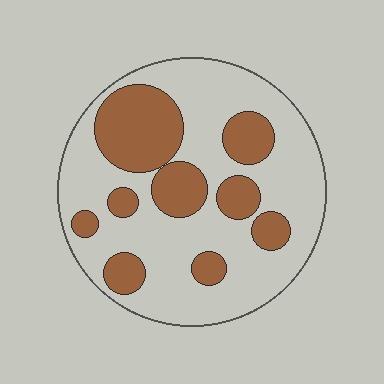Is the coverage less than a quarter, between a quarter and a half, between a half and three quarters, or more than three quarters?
Between a quarter and a half.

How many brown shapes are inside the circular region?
9.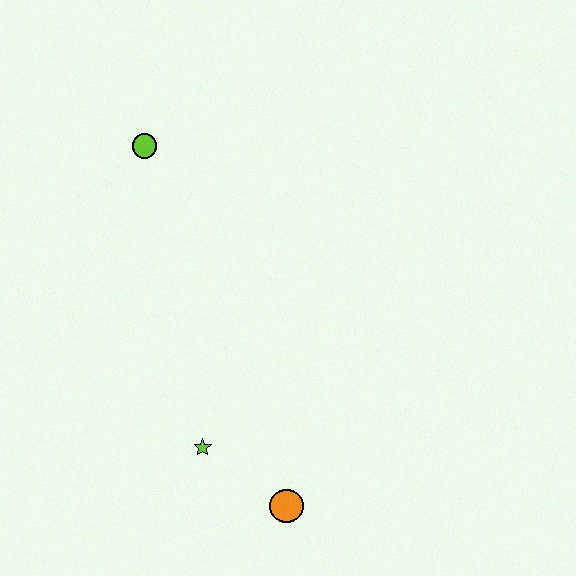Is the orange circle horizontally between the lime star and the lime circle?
No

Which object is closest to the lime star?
The orange circle is closest to the lime star.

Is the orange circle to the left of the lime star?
No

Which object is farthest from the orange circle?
The lime circle is farthest from the orange circle.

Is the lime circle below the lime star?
No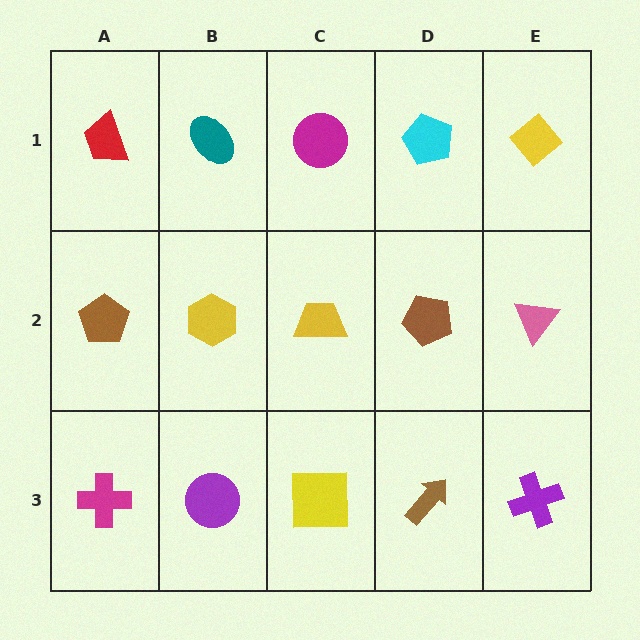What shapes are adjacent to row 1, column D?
A brown pentagon (row 2, column D), a magenta circle (row 1, column C), a yellow diamond (row 1, column E).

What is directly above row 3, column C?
A yellow trapezoid.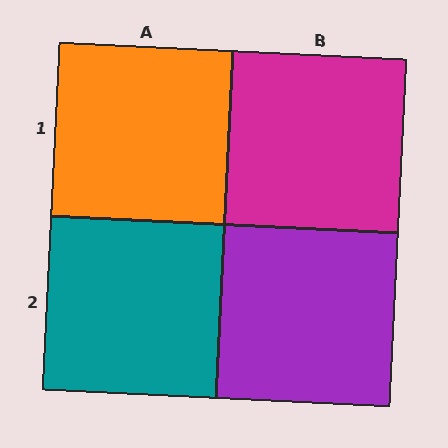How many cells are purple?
1 cell is purple.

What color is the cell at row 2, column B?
Purple.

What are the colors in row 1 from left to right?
Orange, magenta.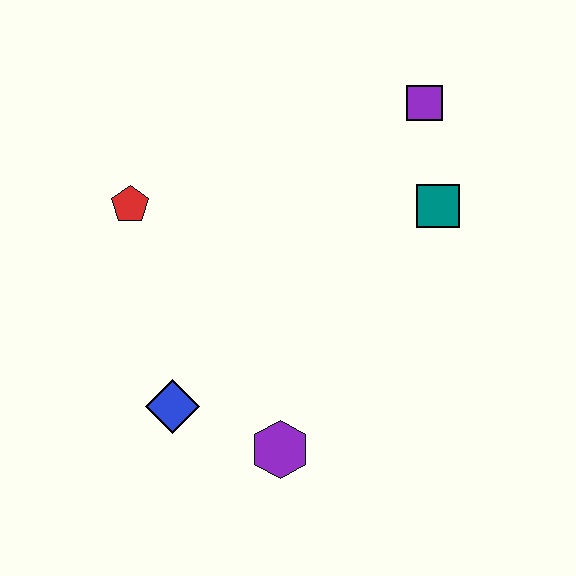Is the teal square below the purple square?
Yes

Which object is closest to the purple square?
The teal square is closest to the purple square.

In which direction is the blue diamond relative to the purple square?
The blue diamond is below the purple square.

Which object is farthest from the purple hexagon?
The purple square is farthest from the purple hexagon.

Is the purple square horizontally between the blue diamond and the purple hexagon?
No